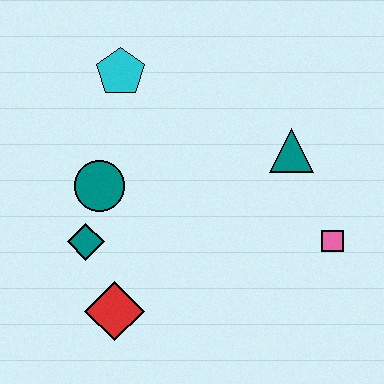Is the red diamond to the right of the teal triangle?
No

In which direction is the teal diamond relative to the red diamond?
The teal diamond is above the red diamond.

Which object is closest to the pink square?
The teal triangle is closest to the pink square.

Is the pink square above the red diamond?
Yes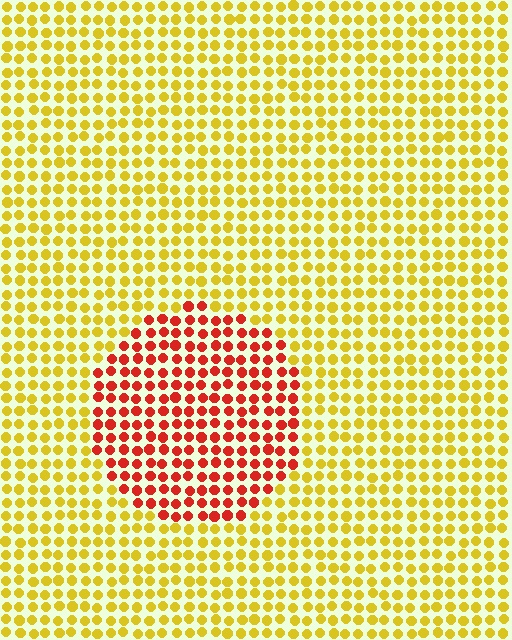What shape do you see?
I see a circle.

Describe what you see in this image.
The image is filled with small yellow elements in a uniform arrangement. A circle-shaped region is visible where the elements are tinted to a slightly different hue, forming a subtle color boundary.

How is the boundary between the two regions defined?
The boundary is defined purely by a slight shift in hue (about 52 degrees). Spacing, size, and orientation are identical on both sides.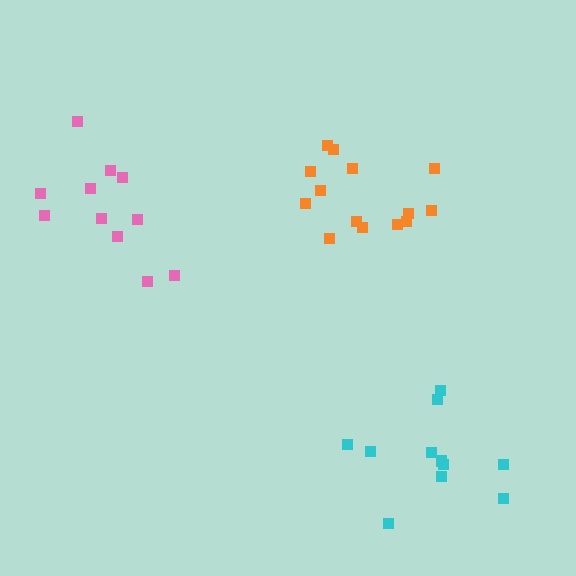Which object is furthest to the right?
The cyan cluster is rightmost.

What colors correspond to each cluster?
The clusters are colored: cyan, pink, orange.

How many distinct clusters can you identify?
There are 3 distinct clusters.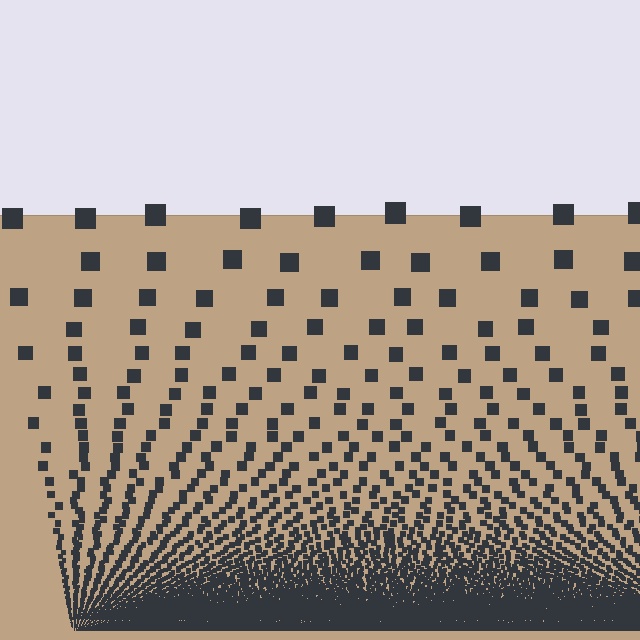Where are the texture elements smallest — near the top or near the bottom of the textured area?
Near the bottom.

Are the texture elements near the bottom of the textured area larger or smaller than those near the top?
Smaller. The gradient is inverted — elements near the bottom are smaller and denser.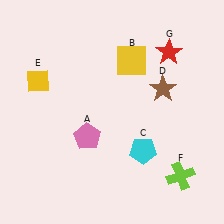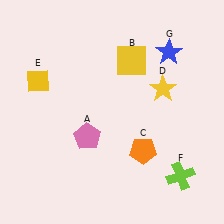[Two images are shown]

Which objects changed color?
C changed from cyan to orange. D changed from brown to yellow. G changed from red to blue.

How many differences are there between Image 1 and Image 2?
There are 3 differences between the two images.